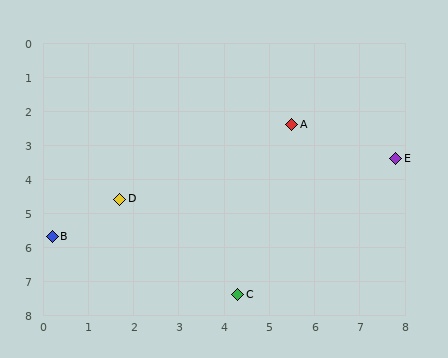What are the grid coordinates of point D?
Point D is at approximately (1.7, 4.6).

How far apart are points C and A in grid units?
Points C and A are about 5.1 grid units apart.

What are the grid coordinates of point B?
Point B is at approximately (0.2, 5.7).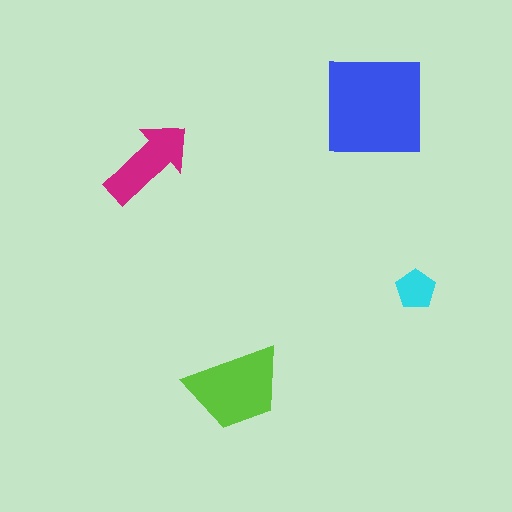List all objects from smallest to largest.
The cyan pentagon, the magenta arrow, the lime trapezoid, the blue square.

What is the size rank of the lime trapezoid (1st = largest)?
2nd.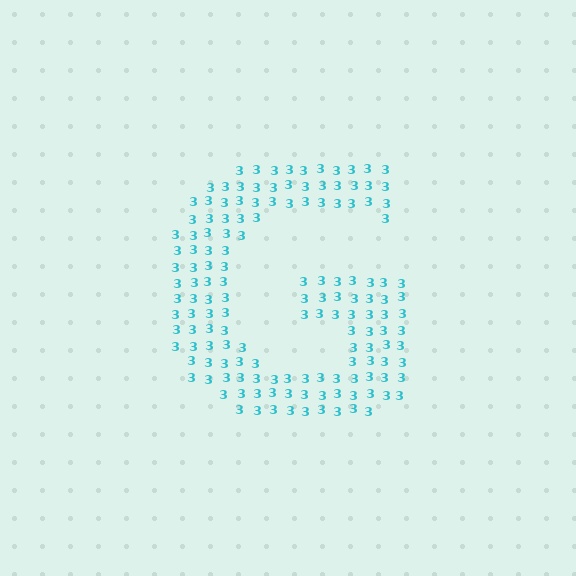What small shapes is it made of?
It is made of small digit 3's.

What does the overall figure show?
The overall figure shows the letter G.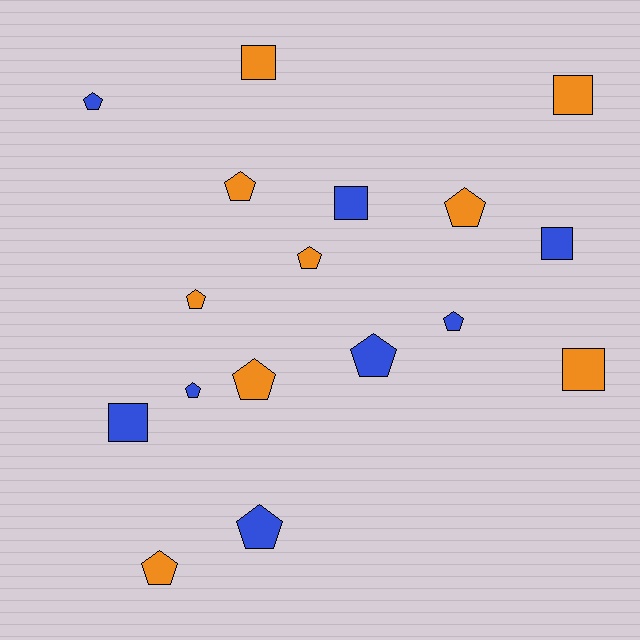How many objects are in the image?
There are 17 objects.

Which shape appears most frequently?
Pentagon, with 11 objects.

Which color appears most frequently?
Orange, with 9 objects.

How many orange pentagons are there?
There are 6 orange pentagons.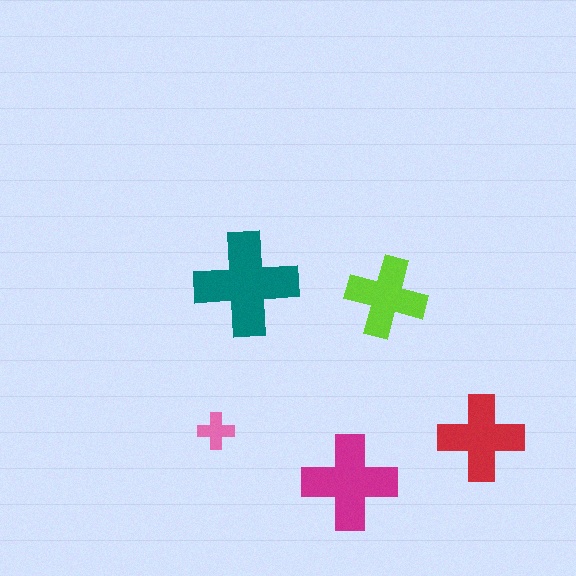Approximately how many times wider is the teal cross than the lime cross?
About 1.5 times wider.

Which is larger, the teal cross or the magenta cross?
The teal one.